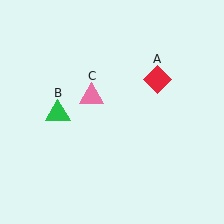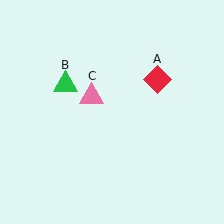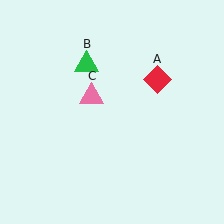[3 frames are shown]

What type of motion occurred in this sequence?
The green triangle (object B) rotated clockwise around the center of the scene.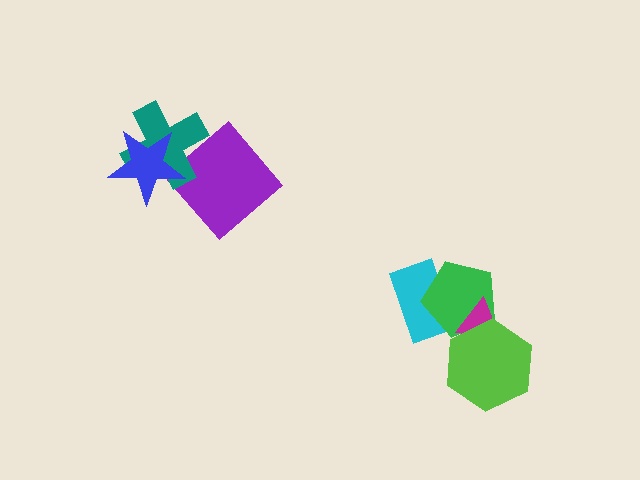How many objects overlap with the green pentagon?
3 objects overlap with the green pentagon.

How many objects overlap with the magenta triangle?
2 objects overlap with the magenta triangle.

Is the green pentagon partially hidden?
Yes, it is partially covered by another shape.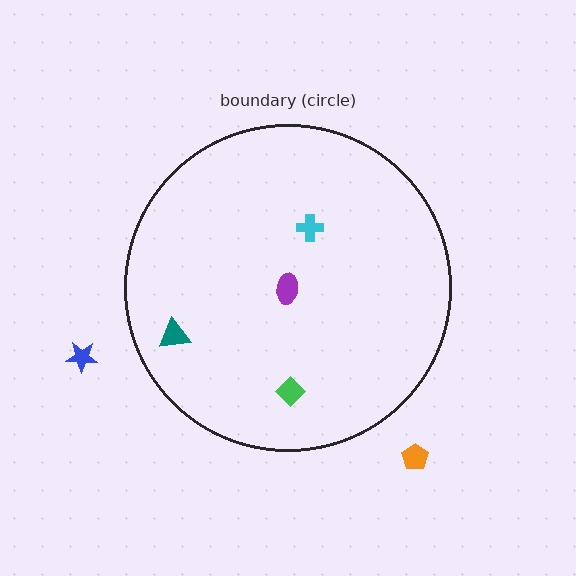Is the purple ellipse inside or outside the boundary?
Inside.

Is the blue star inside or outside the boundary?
Outside.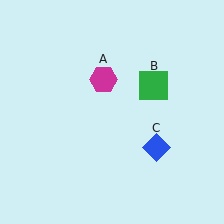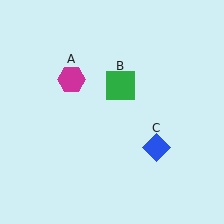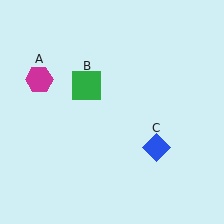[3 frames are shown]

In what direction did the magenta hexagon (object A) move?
The magenta hexagon (object A) moved left.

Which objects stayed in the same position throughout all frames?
Blue diamond (object C) remained stationary.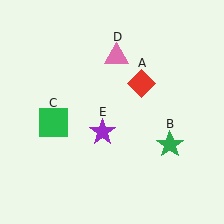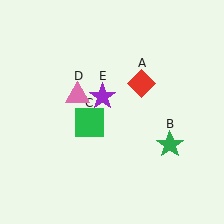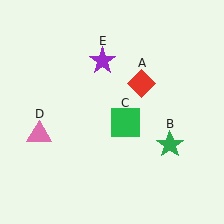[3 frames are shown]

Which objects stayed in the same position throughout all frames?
Red diamond (object A) and green star (object B) remained stationary.